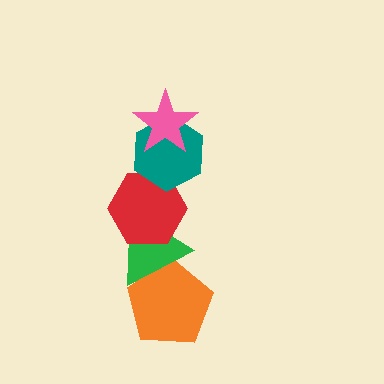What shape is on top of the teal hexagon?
The pink star is on top of the teal hexagon.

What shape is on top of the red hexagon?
The teal hexagon is on top of the red hexagon.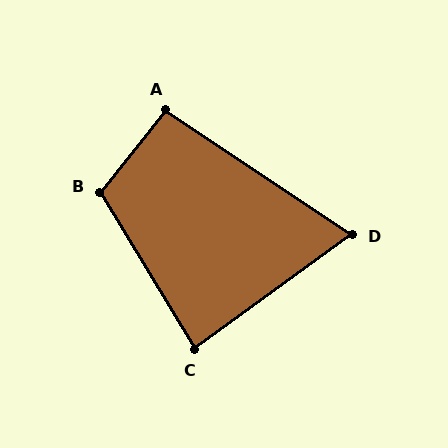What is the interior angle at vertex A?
Approximately 95 degrees (approximately right).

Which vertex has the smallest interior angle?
D, at approximately 70 degrees.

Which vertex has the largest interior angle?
B, at approximately 110 degrees.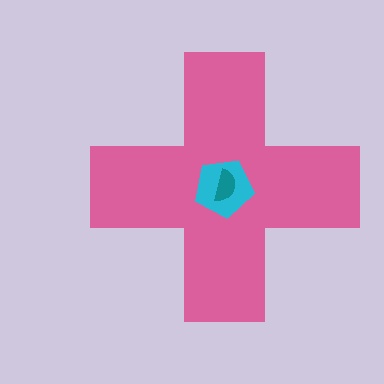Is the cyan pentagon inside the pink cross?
Yes.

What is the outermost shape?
The pink cross.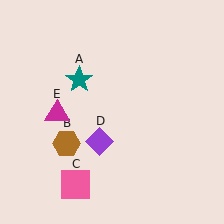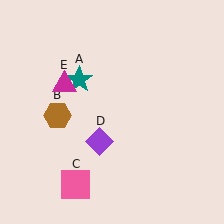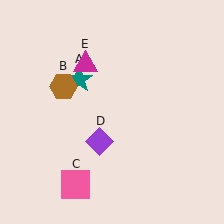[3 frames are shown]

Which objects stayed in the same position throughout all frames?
Teal star (object A) and pink square (object C) and purple diamond (object D) remained stationary.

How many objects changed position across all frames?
2 objects changed position: brown hexagon (object B), magenta triangle (object E).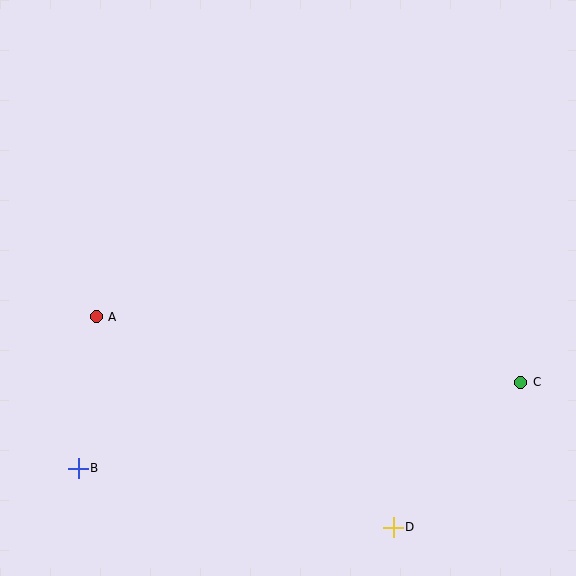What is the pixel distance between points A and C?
The distance between A and C is 429 pixels.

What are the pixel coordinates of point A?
Point A is at (96, 317).